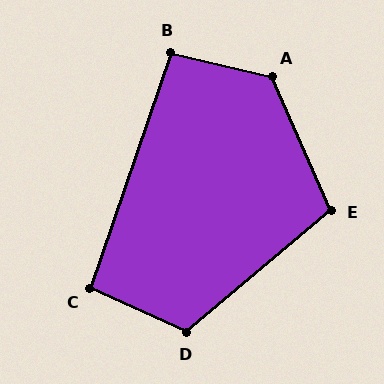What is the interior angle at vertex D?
Approximately 115 degrees (obtuse).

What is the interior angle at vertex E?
Approximately 106 degrees (obtuse).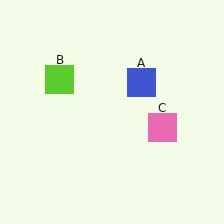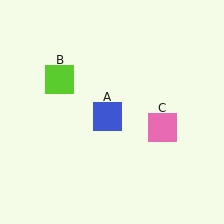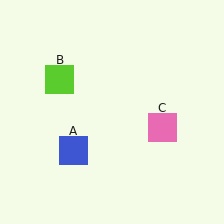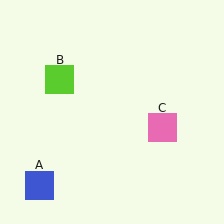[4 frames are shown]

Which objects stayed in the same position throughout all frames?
Lime square (object B) and pink square (object C) remained stationary.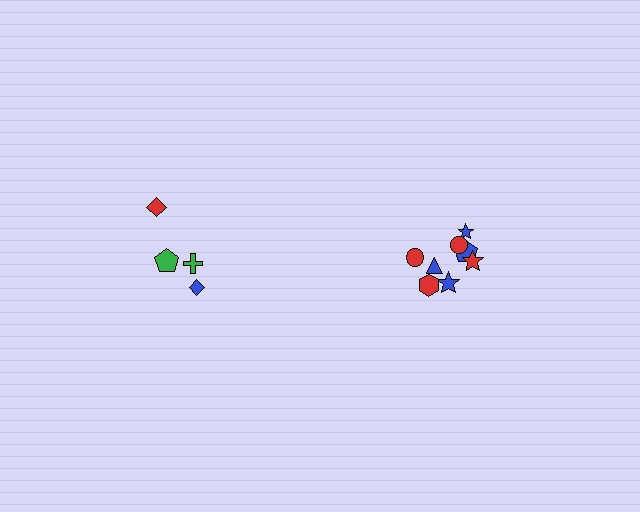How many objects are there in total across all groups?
There are 12 objects.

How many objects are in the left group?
There are 4 objects.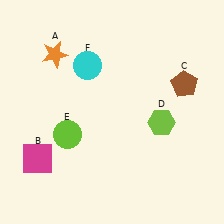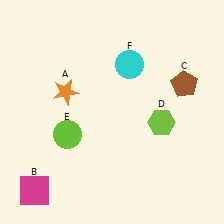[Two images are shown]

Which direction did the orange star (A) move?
The orange star (A) moved down.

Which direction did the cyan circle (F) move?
The cyan circle (F) moved right.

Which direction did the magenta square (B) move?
The magenta square (B) moved down.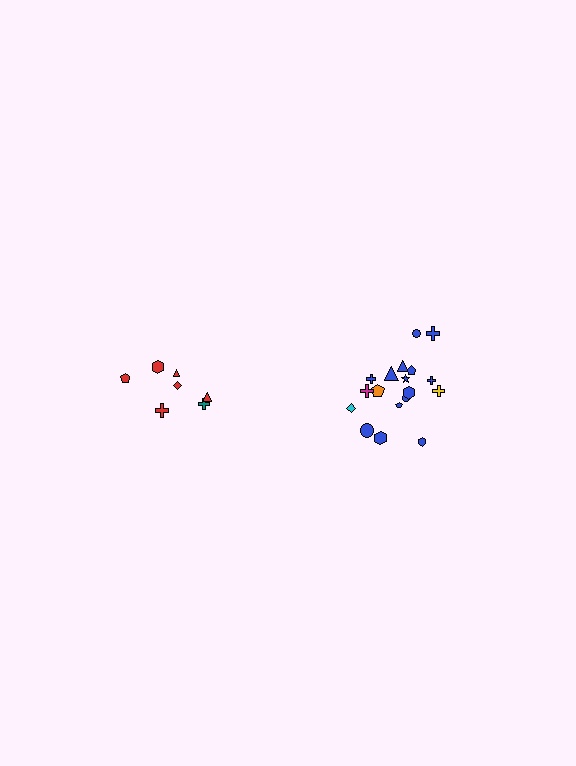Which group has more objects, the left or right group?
The right group.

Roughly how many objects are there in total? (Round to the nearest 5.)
Roughly 25 objects in total.